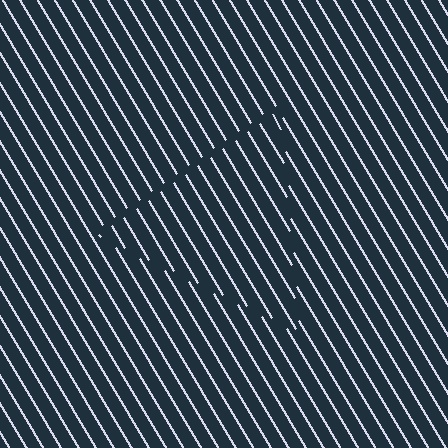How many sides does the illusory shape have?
3 sides — the line-ends trace a triangle.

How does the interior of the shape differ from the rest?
The interior of the shape contains the same grating, shifted by half a period — the contour is defined by the phase discontinuity where line-ends from the inner and outer gratings abut.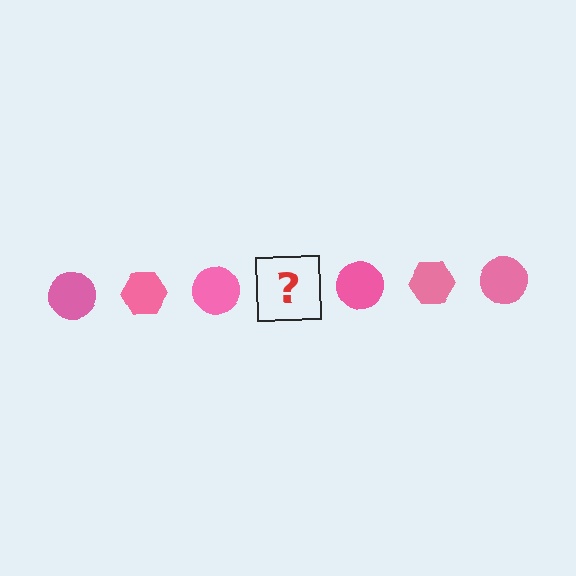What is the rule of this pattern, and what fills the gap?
The rule is that the pattern cycles through circle, hexagon shapes in pink. The gap should be filled with a pink hexagon.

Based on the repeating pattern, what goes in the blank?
The blank should be a pink hexagon.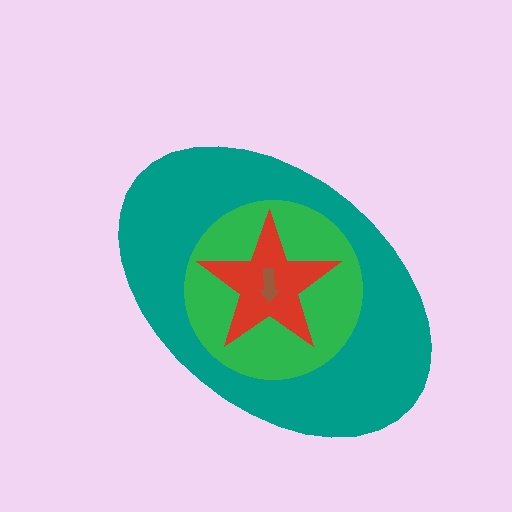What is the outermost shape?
The teal ellipse.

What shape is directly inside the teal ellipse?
The green circle.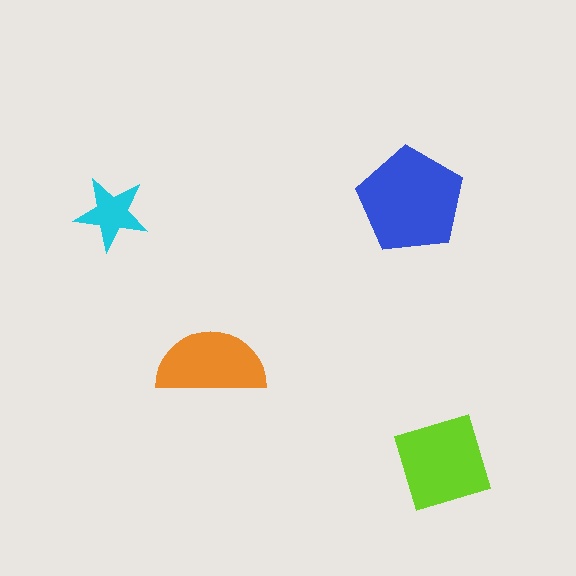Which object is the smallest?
The cyan star.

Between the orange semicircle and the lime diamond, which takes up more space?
The lime diamond.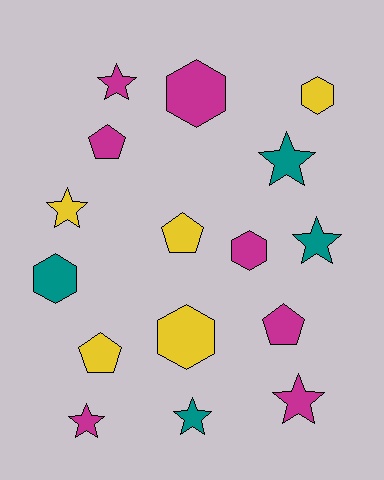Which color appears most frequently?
Magenta, with 7 objects.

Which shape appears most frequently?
Star, with 7 objects.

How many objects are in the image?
There are 16 objects.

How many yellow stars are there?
There is 1 yellow star.